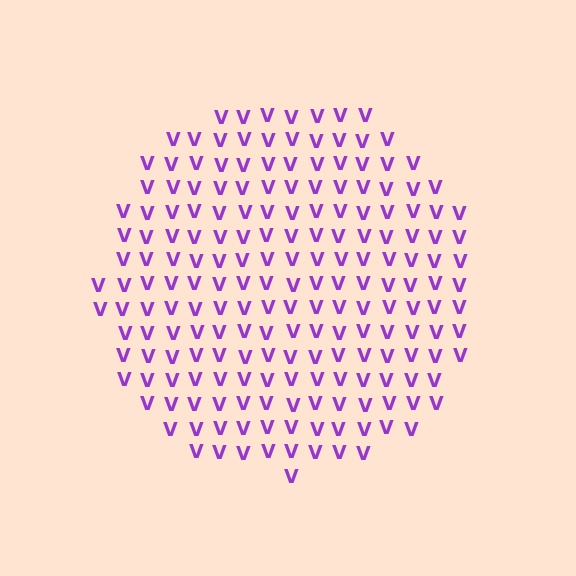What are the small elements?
The small elements are letter V's.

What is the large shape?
The large shape is a circle.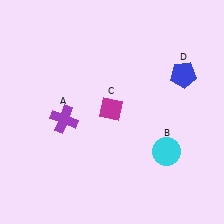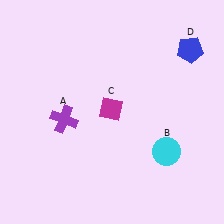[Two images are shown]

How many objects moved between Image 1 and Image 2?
1 object moved between the two images.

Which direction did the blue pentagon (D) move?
The blue pentagon (D) moved up.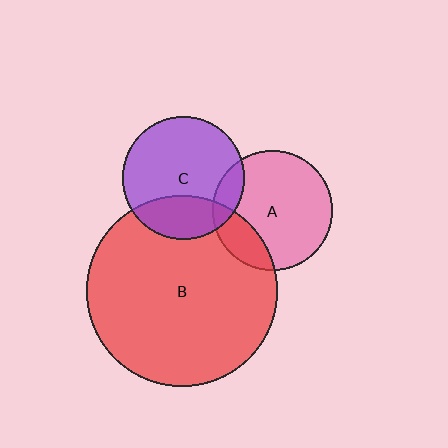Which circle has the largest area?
Circle B (red).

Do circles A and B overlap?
Yes.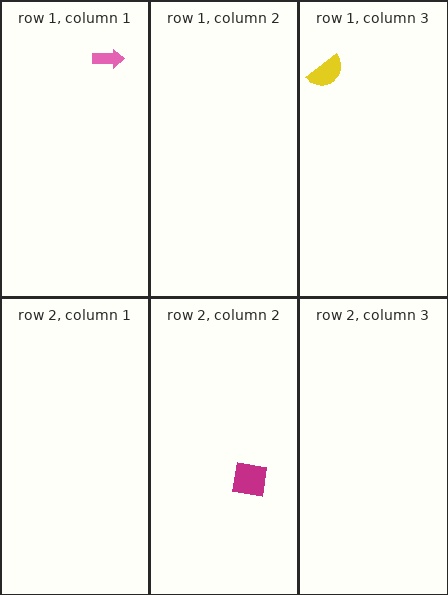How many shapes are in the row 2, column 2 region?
1.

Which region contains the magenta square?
The row 2, column 2 region.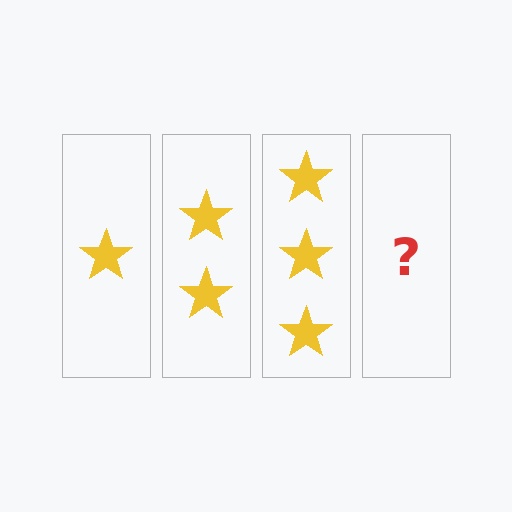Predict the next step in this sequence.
The next step is 4 stars.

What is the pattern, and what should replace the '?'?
The pattern is that each step adds one more star. The '?' should be 4 stars.